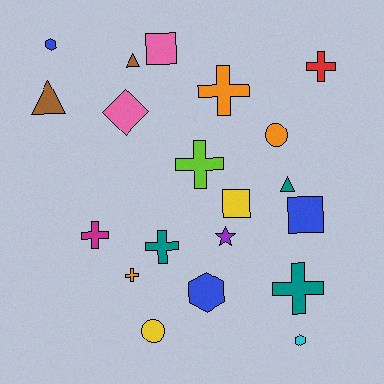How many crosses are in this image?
There are 7 crosses.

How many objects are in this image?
There are 20 objects.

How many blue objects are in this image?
There are 3 blue objects.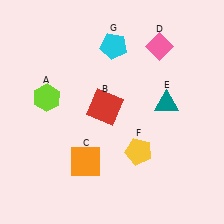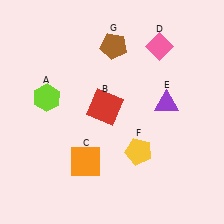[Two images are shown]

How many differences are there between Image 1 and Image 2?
There are 2 differences between the two images.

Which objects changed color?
E changed from teal to purple. G changed from cyan to brown.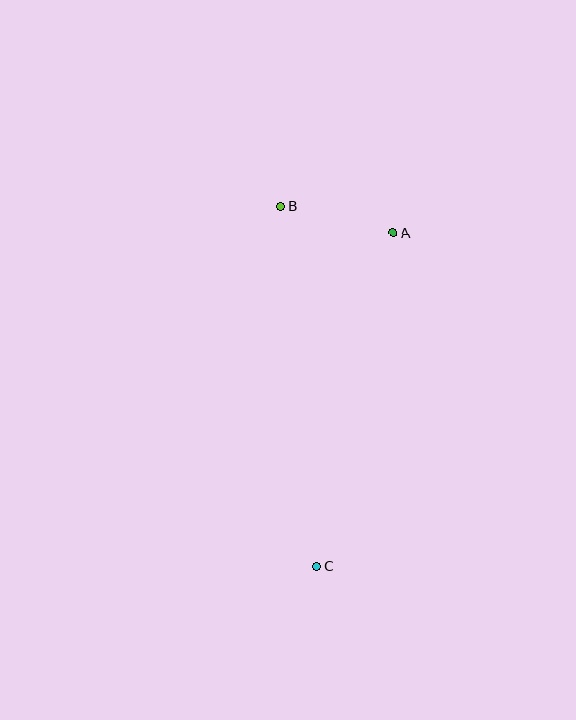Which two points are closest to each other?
Points A and B are closest to each other.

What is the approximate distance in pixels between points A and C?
The distance between A and C is approximately 343 pixels.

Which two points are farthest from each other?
Points B and C are farthest from each other.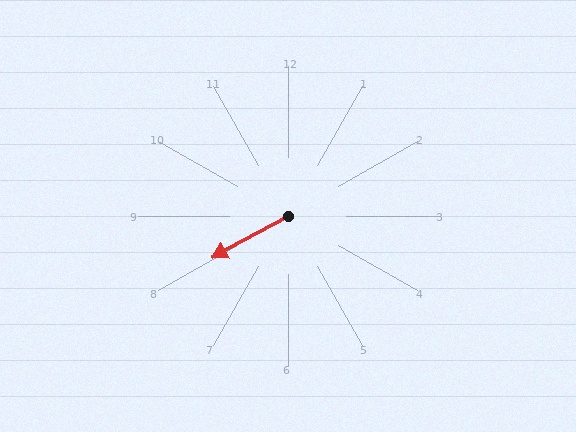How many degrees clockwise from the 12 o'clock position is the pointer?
Approximately 241 degrees.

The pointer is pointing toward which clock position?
Roughly 8 o'clock.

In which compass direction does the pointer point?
Southwest.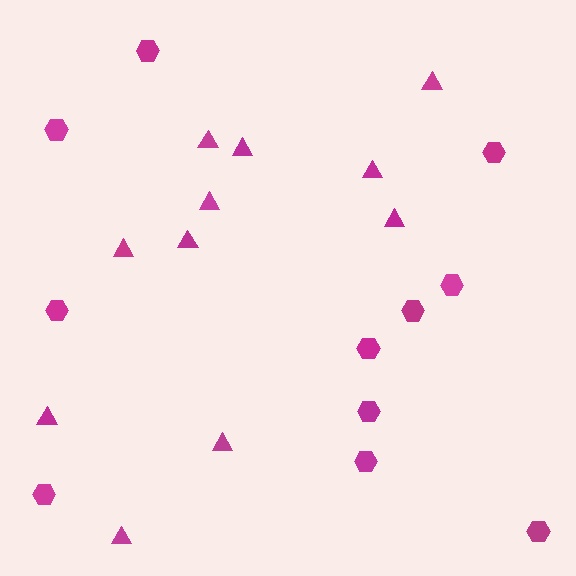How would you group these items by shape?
There are 2 groups: one group of hexagons (11) and one group of triangles (11).